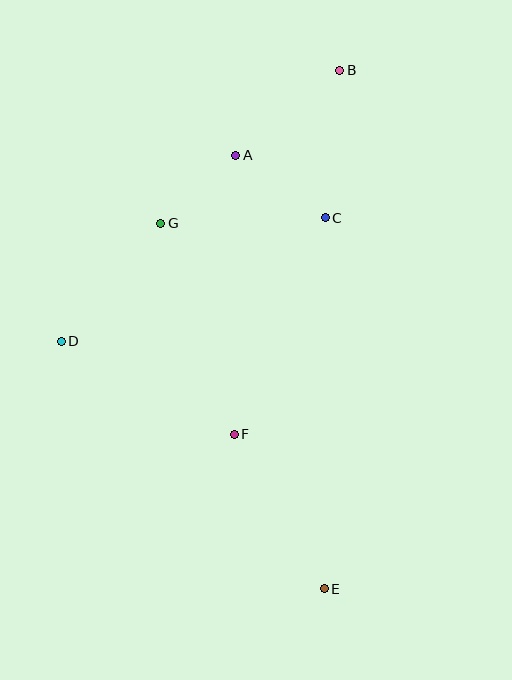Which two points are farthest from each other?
Points B and E are farthest from each other.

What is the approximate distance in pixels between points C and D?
The distance between C and D is approximately 292 pixels.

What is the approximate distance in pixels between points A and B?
The distance between A and B is approximately 135 pixels.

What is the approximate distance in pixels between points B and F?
The distance between B and F is approximately 379 pixels.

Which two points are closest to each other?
Points A and G are closest to each other.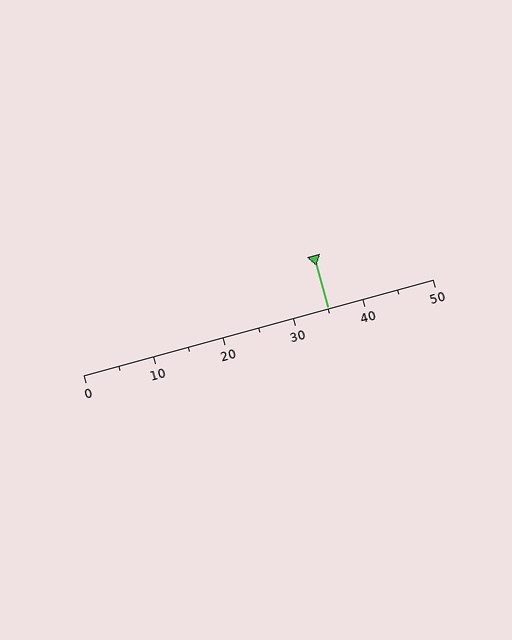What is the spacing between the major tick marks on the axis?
The major ticks are spaced 10 apart.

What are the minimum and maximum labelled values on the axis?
The axis runs from 0 to 50.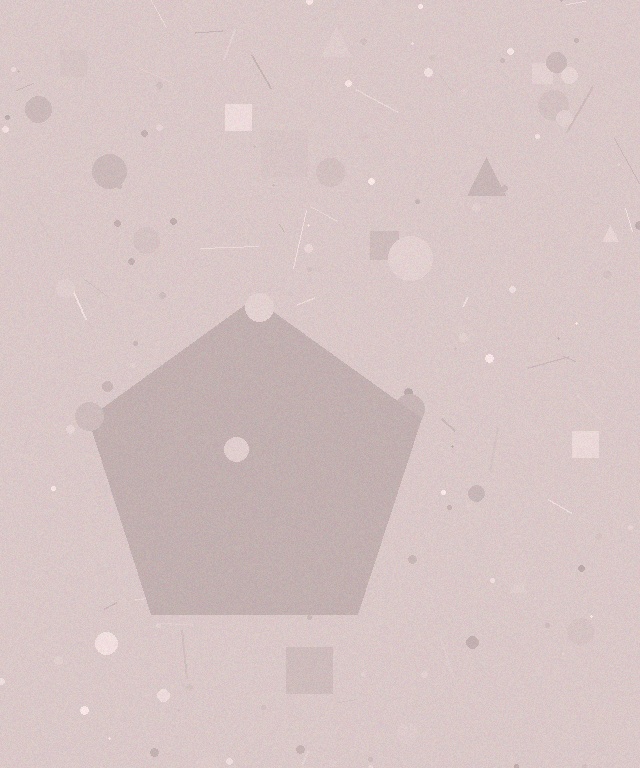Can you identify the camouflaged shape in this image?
The camouflaged shape is a pentagon.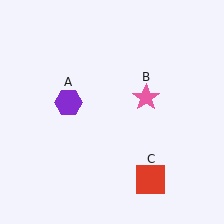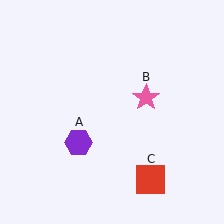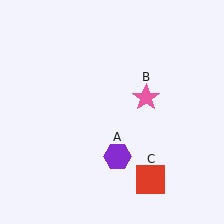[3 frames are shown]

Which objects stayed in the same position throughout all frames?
Pink star (object B) and red square (object C) remained stationary.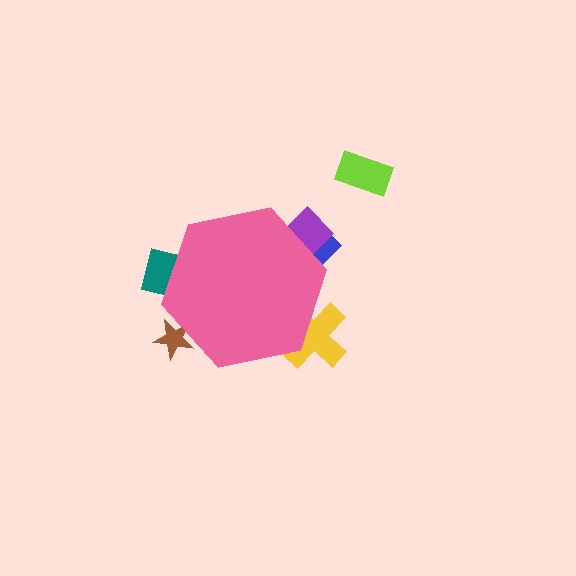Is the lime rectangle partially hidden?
No, the lime rectangle is fully visible.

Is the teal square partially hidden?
Yes, the teal square is partially hidden behind the pink hexagon.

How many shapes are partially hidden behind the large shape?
5 shapes are partially hidden.